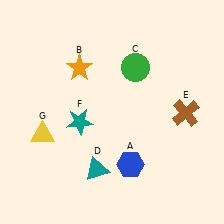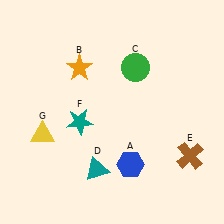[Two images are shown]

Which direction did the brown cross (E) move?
The brown cross (E) moved down.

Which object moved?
The brown cross (E) moved down.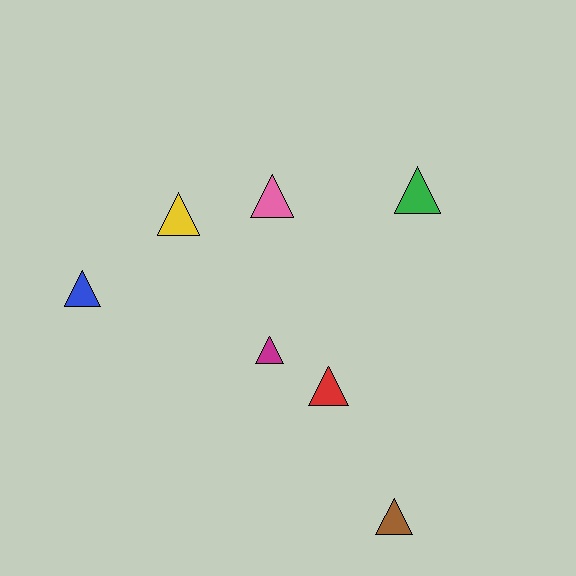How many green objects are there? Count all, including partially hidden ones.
There is 1 green object.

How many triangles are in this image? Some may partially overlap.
There are 7 triangles.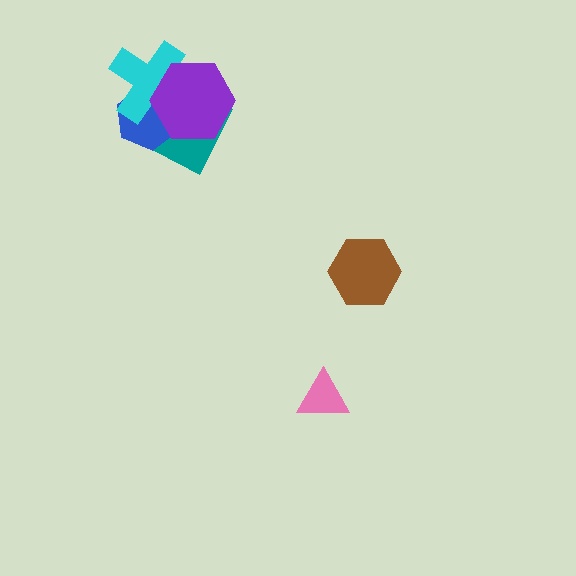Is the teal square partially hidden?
Yes, it is partially covered by another shape.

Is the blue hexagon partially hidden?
Yes, it is partially covered by another shape.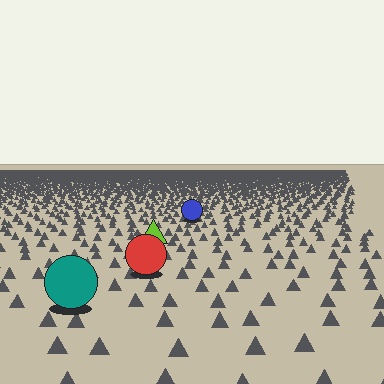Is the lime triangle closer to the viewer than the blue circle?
Yes. The lime triangle is closer — you can tell from the texture gradient: the ground texture is coarser near it.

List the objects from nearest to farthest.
From nearest to farthest: the teal circle, the red circle, the lime triangle, the blue circle.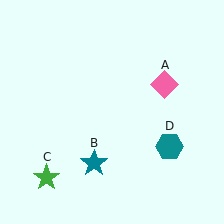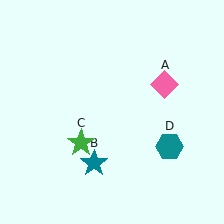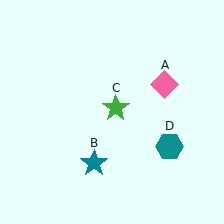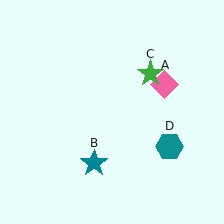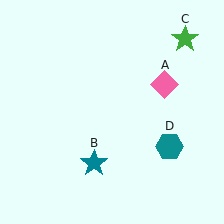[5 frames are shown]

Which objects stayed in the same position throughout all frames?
Pink diamond (object A) and teal star (object B) and teal hexagon (object D) remained stationary.